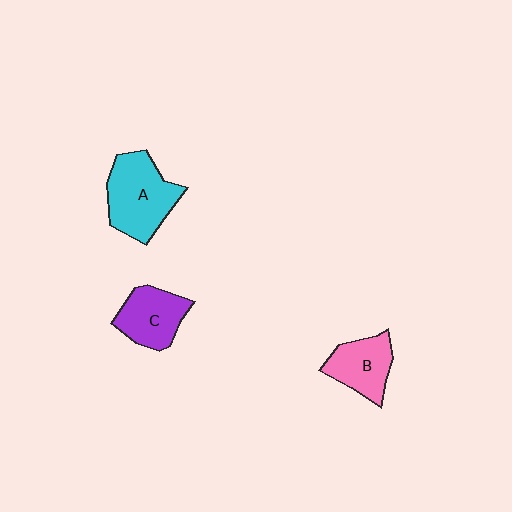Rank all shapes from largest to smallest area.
From largest to smallest: A (cyan), C (purple), B (pink).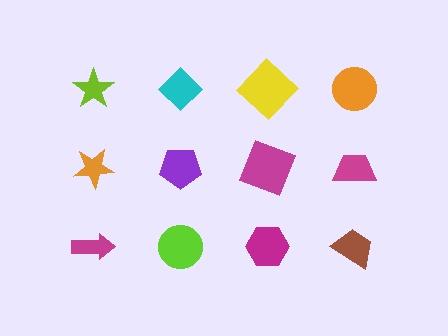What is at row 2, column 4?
A magenta trapezoid.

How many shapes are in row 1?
4 shapes.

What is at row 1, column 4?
An orange circle.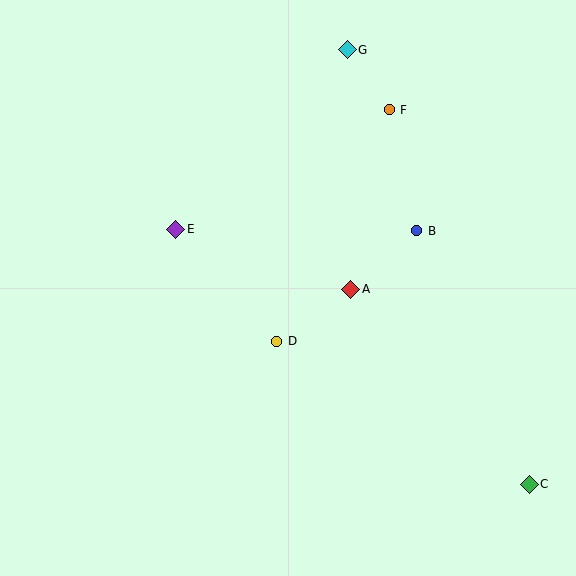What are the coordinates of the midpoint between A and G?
The midpoint between A and G is at (349, 170).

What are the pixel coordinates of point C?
Point C is at (529, 484).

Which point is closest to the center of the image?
Point D at (277, 341) is closest to the center.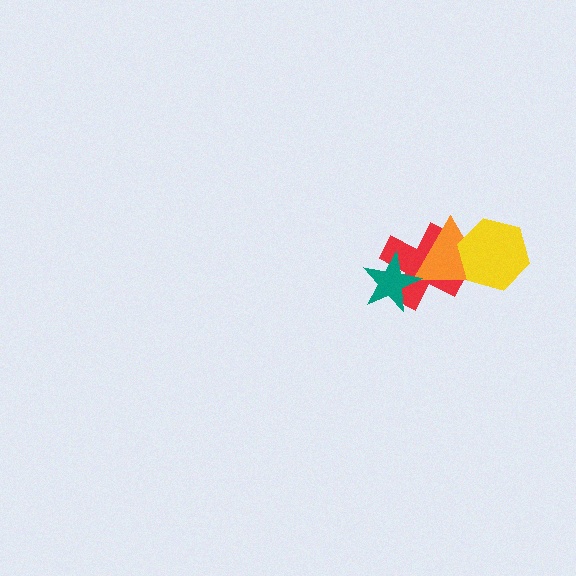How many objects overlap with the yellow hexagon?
2 objects overlap with the yellow hexagon.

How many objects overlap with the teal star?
2 objects overlap with the teal star.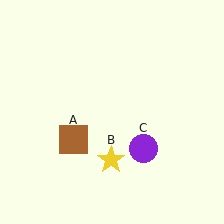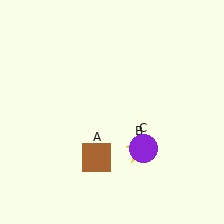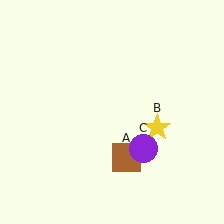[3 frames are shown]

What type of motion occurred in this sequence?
The brown square (object A), yellow star (object B) rotated counterclockwise around the center of the scene.